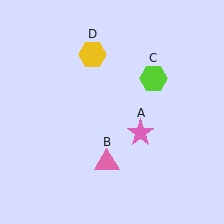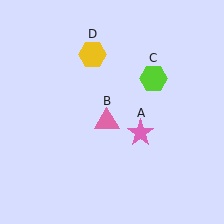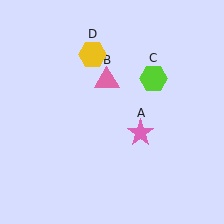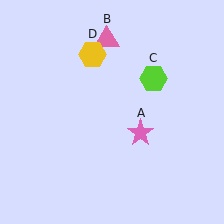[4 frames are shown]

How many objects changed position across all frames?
1 object changed position: pink triangle (object B).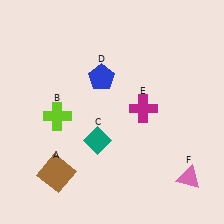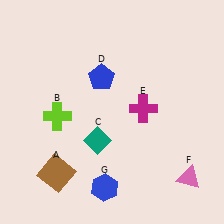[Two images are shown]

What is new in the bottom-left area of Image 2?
A blue hexagon (G) was added in the bottom-left area of Image 2.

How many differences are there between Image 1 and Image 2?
There is 1 difference between the two images.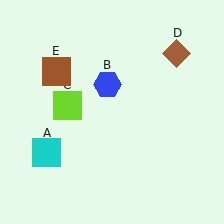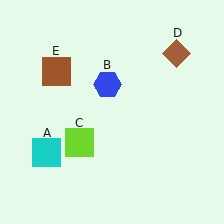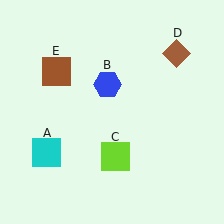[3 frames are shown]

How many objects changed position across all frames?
1 object changed position: lime square (object C).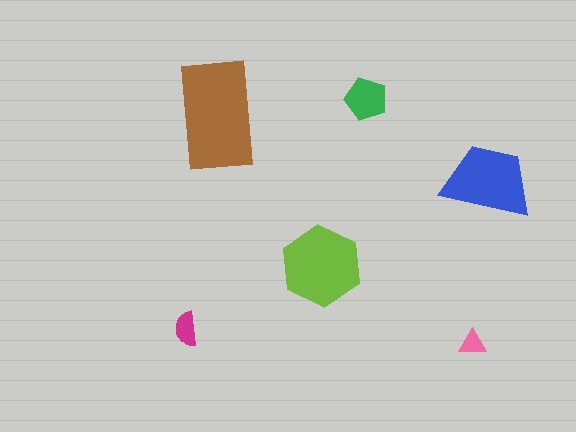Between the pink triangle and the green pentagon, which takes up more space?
The green pentagon.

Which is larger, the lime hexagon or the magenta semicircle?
The lime hexagon.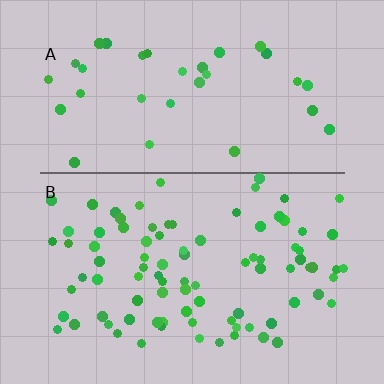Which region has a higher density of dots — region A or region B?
B (the bottom).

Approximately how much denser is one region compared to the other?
Approximately 2.6× — region B over region A.